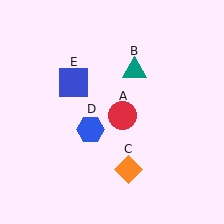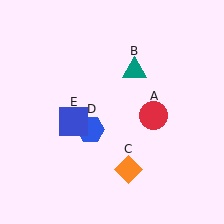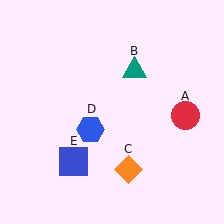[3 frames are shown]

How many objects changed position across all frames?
2 objects changed position: red circle (object A), blue square (object E).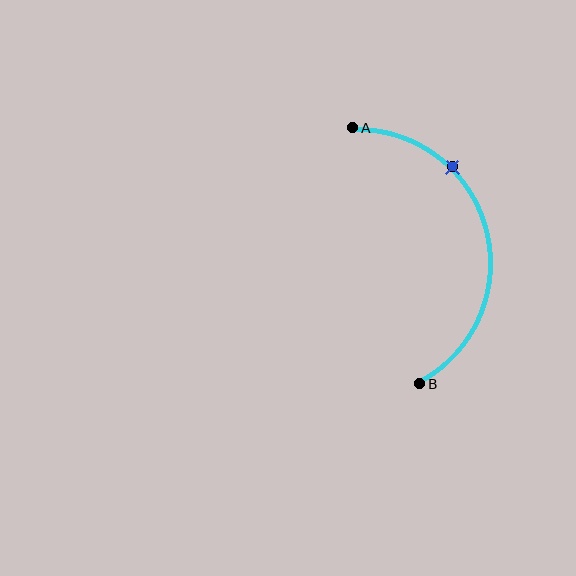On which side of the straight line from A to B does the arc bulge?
The arc bulges to the right of the straight line connecting A and B.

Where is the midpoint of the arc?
The arc midpoint is the point on the curve farthest from the straight line joining A and B. It sits to the right of that line.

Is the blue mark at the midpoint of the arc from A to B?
No. The blue mark lies on the arc but is closer to endpoint A. The arc midpoint would be at the point on the curve equidistant along the arc from both A and B.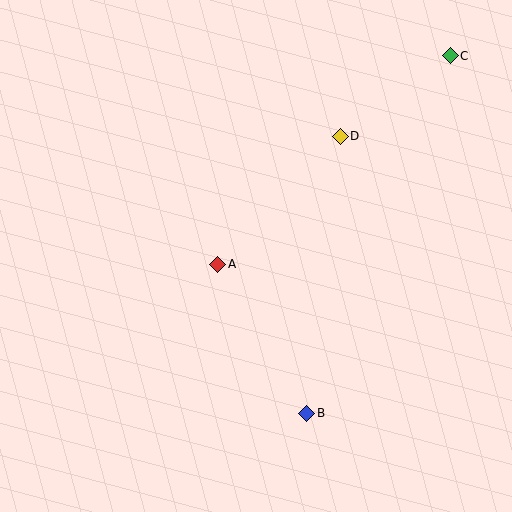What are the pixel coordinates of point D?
Point D is at (340, 136).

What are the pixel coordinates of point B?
Point B is at (307, 413).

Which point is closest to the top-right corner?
Point C is closest to the top-right corner.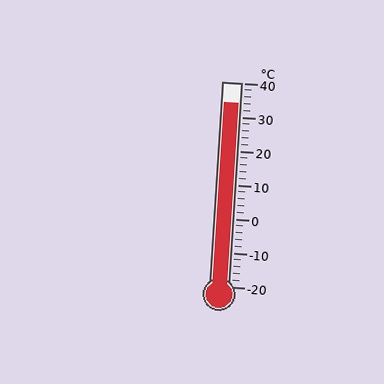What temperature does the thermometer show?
The thermometer shows approximately 34°C.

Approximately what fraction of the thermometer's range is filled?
The thermometer is filled to approximately 90% of its range.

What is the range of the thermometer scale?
The thermometer scale ranges from -20°C to 40°C.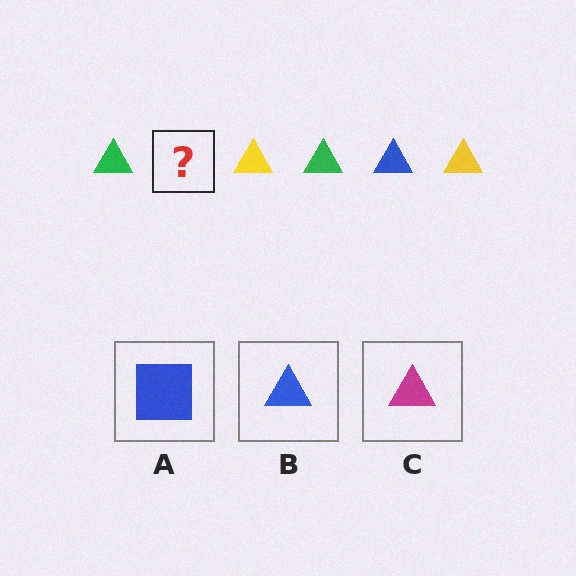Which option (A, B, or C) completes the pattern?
B.